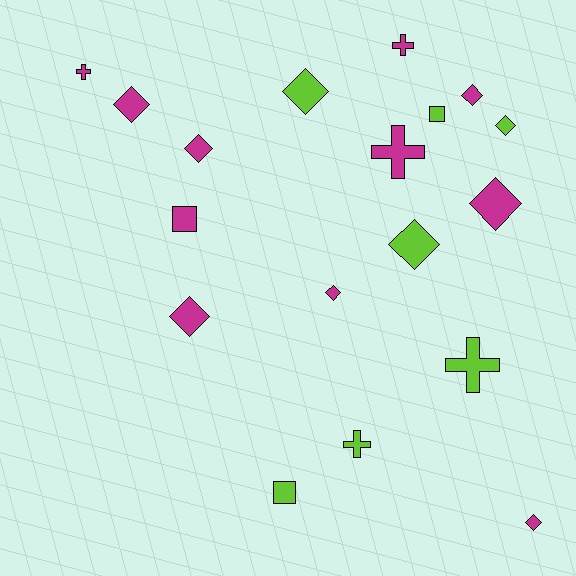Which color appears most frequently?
Magenta, with 11 objects.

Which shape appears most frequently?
Diamond, with 10 objects.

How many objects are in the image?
There are 18 objects.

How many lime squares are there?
There are 2 lime squares.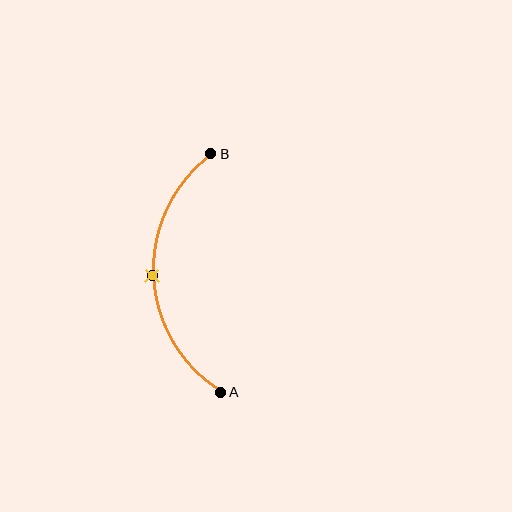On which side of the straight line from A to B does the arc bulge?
The arc bulges to the left of the straight line connecting A and B.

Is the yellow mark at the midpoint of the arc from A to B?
Yes. The yellow mark lies on the arc at equal arc-length from both A and B — it is the arc midpoint.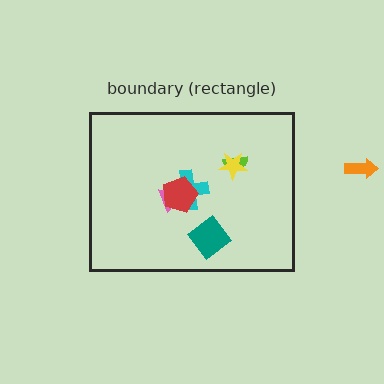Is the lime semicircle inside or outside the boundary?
Inside.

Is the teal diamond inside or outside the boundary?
Inside.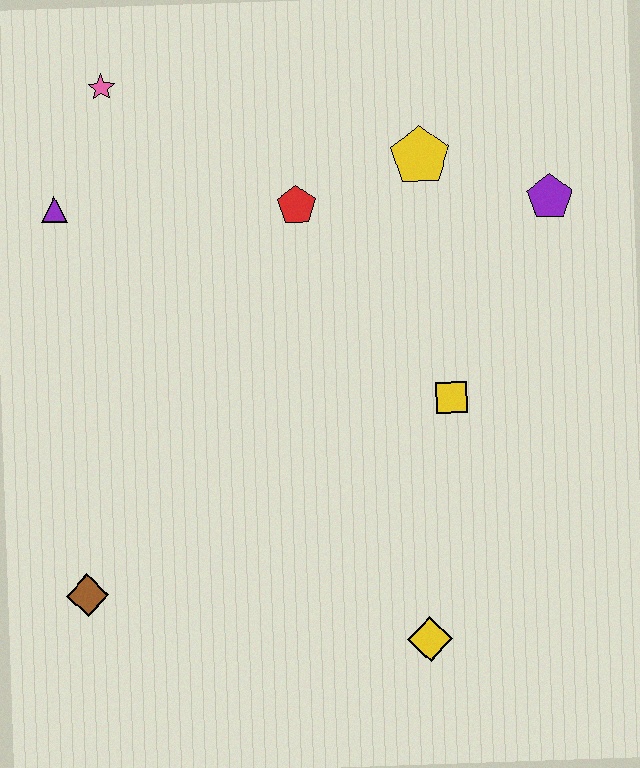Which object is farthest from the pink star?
The yellow diamond is farthest from the pink star.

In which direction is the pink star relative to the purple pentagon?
The pink star is to the left of the purple pentagon.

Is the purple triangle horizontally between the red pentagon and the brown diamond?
No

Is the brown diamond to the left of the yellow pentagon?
Yes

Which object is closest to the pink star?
The purple triangle is closest to the pink star.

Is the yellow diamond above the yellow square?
No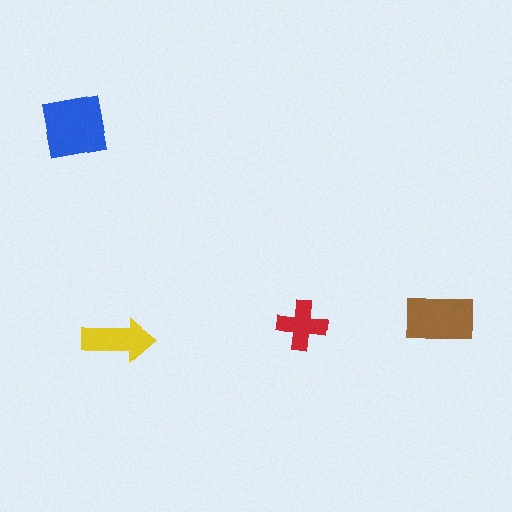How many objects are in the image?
There are 4 objects in the image.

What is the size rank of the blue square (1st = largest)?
1st.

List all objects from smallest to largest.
The red cross, the yellow arrow, the brown rectangle, the blue square.